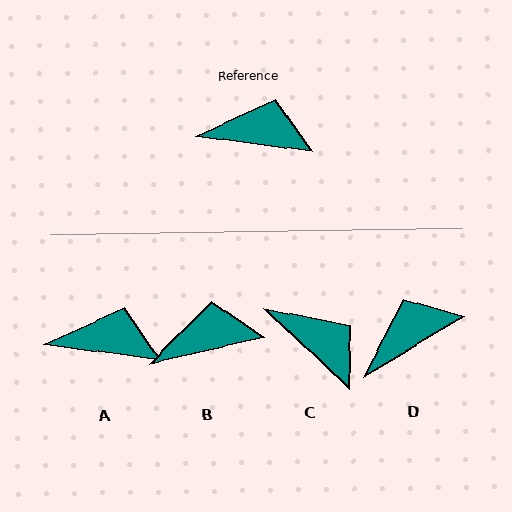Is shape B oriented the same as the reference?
No, it is off by about 20 degrees.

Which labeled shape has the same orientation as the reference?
A.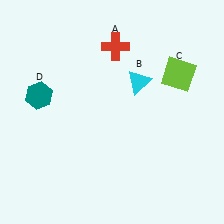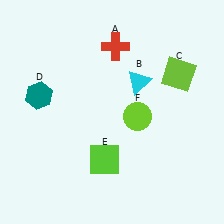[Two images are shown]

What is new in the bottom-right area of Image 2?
A lime circle (F) was added in the bottom-right area of Image 2.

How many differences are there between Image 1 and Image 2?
There are 2 differences between the two images.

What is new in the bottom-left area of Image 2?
A lime square (E) was added in the bottom-left area of Image 2.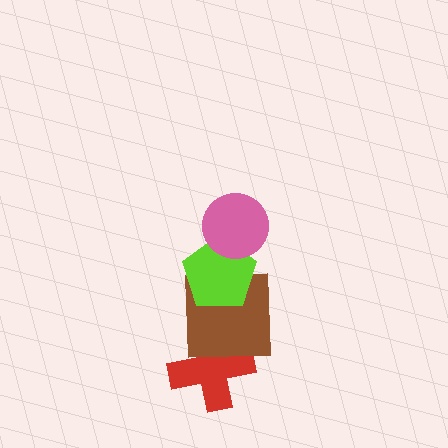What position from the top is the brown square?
The brown square is 3rd from the top.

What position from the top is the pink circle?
The pink circle is 1st from the top.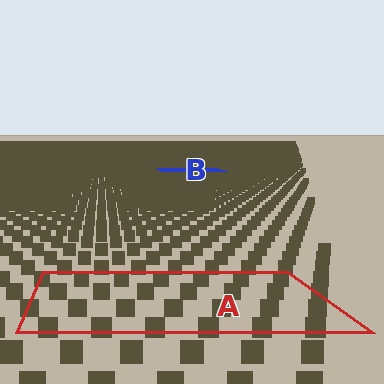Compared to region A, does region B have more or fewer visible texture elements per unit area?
Region B has more texture elements per unit area — they are packed more densely because it is farther away.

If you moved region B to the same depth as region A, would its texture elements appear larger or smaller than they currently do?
They would appear larger. At a closer depth, the same texture elements are projected at a bigger on-screen size.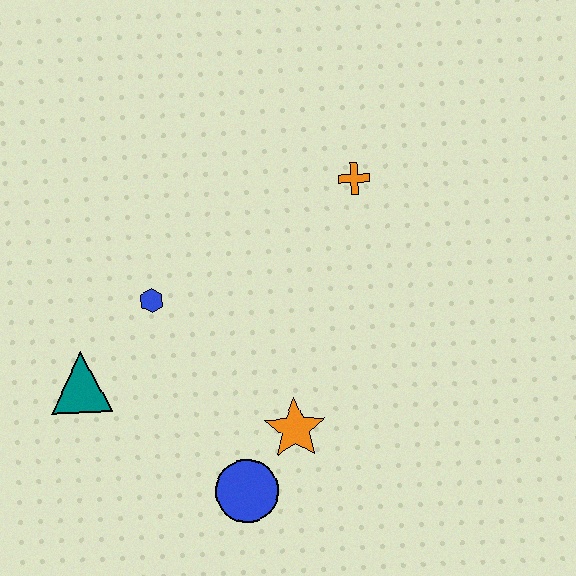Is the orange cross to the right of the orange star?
Yes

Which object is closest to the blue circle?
The orange star is closest to the blue circle.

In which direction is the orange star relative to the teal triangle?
The orange star is to the right of the teal triangle.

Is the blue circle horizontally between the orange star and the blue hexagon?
Yes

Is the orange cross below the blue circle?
No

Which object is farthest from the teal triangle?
The orange cross is farthest from the teal triangle.